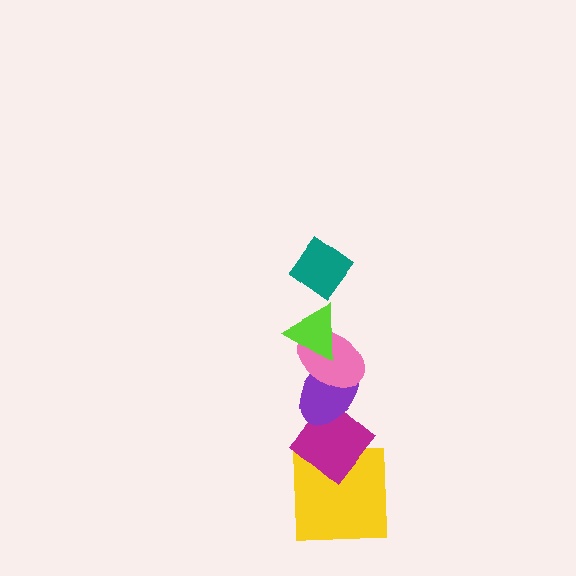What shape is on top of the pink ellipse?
The lime triangle is on top of the pink ellipse.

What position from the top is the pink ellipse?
The pink ellipse is 3rd from the top.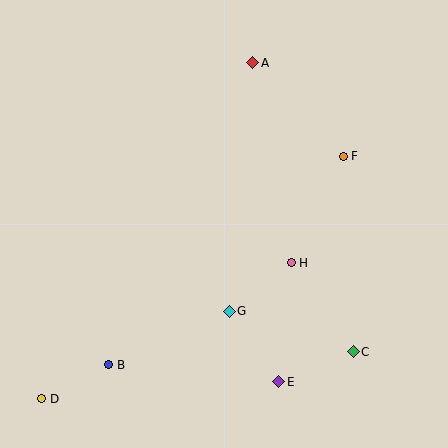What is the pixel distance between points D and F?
The distance between D and F is 387 pixels.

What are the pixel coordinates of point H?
Point H is at (291, 263).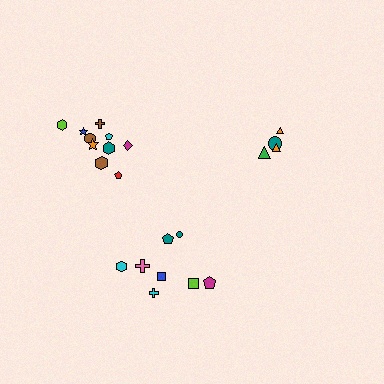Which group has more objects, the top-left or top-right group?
The top-left group.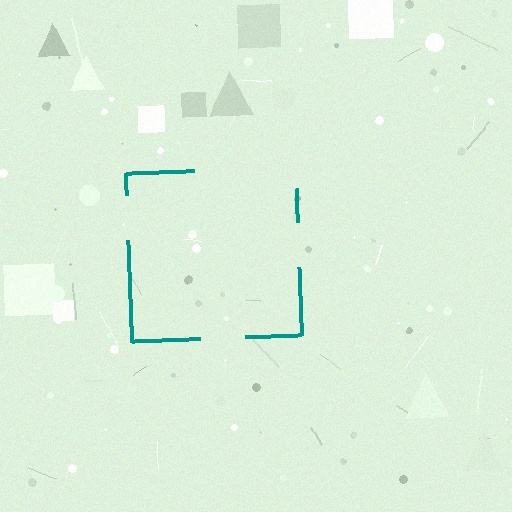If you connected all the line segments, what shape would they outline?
They would outline a square.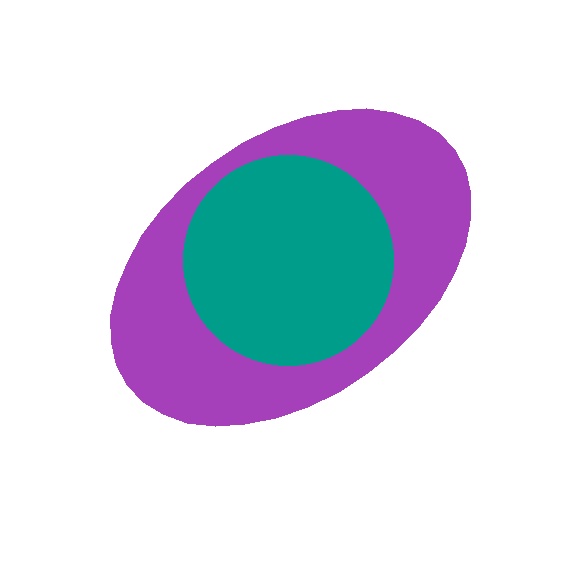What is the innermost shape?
The teal circle.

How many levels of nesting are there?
2.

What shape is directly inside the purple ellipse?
The teal circle.